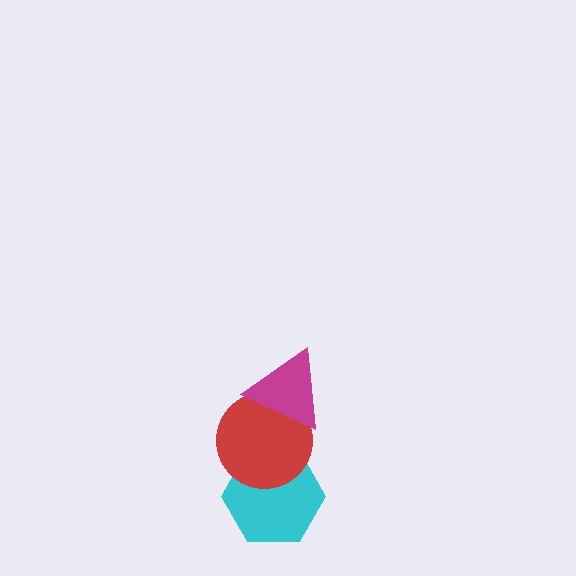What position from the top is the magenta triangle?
The magenta triangle is 1st from the top.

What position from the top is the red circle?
The red circle is 2nd from the top.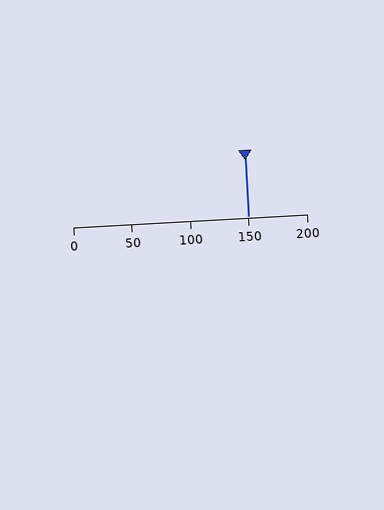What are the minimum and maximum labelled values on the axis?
The axis runs from 0 to 200.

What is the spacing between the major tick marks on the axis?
The major ticks are spaced 50 apart.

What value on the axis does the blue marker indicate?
The marker indicates approximately 150.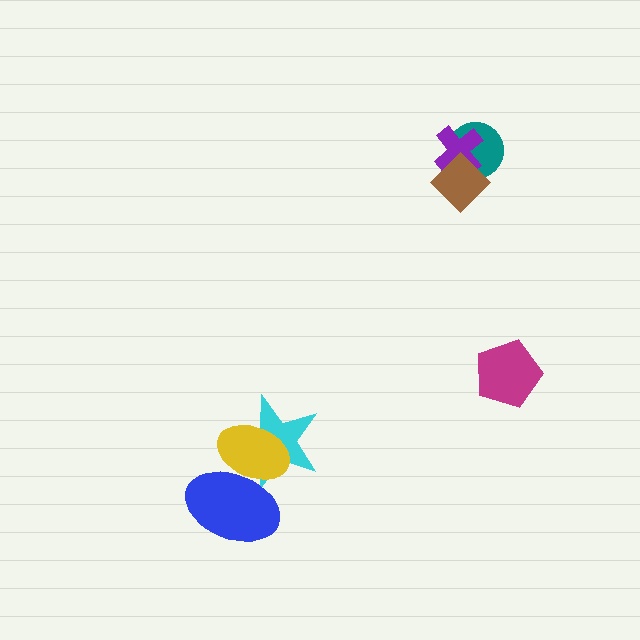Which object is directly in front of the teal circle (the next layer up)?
The purple cross is directly in front of the teal circle.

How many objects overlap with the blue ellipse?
2 objects overlap with the blue ellipse.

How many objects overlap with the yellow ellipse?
2 objects overlap with the yellow ellipse.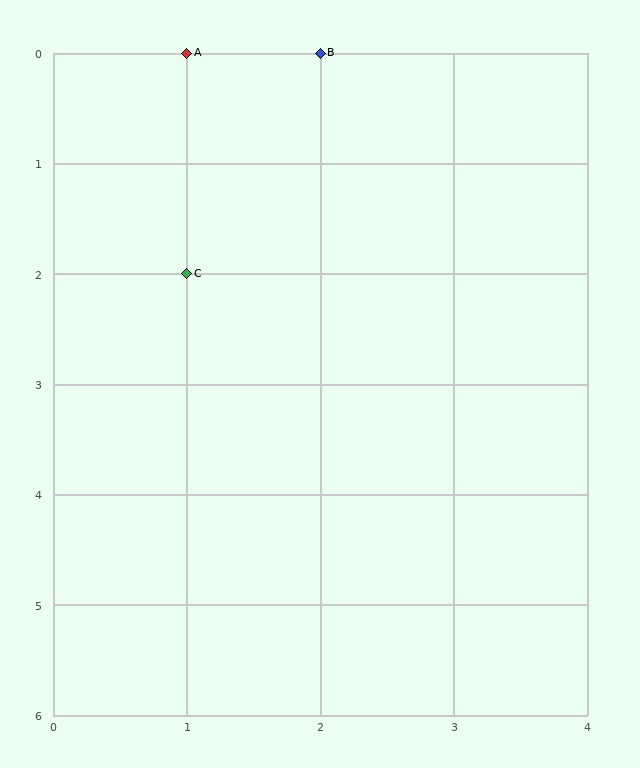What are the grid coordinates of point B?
Point B is at grid coordinates (2, 0).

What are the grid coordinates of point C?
Point C is at grid coordinates (1, 2).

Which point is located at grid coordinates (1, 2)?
Point C is at (1, 2).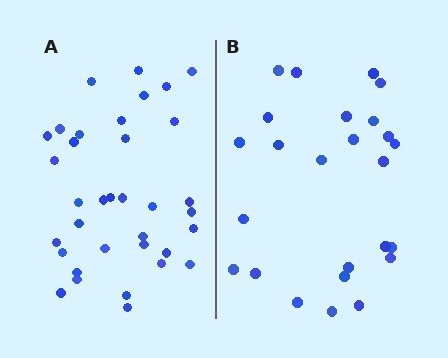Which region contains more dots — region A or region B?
Region A (the left region) has more dots.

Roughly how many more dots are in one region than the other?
Region A has roughly 10 or so more dots than region B.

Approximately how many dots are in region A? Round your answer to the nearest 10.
About 40 dots. (The exact count is 35, which rounds to 40.)